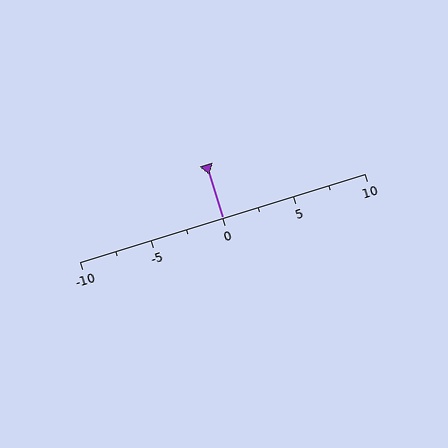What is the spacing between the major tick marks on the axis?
The major ticks are spaced 5 apart.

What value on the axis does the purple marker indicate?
The marker indicates approximately 0.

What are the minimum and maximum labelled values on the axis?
The axis runs from -10 to 10.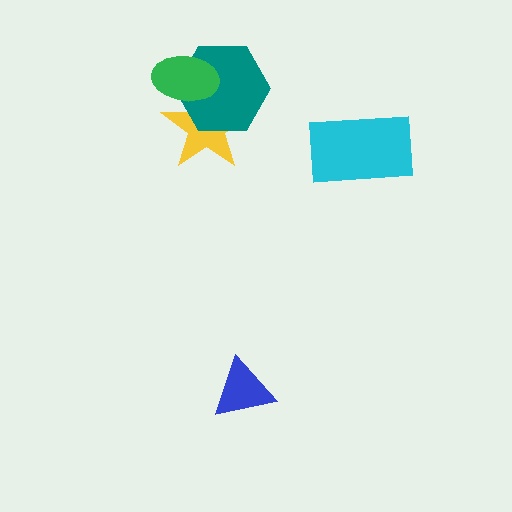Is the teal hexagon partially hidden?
Yes, it is partially covered by another shape.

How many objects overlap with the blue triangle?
0 objects overlap with the blue triangle.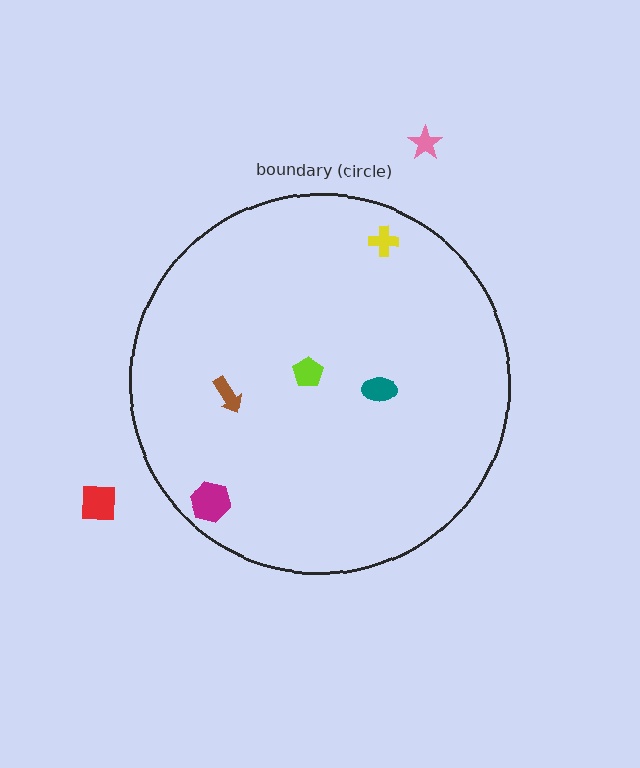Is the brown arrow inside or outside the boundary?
Inside.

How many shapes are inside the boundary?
5 inside, 2 outside.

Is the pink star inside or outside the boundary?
Outside.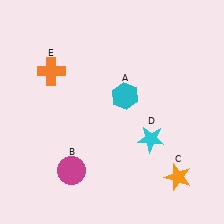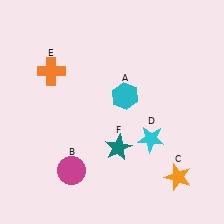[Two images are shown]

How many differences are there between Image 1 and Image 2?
There is 1 difference between the two images.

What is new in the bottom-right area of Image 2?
A teal star (F) was added in the bottom-right area of Image 2.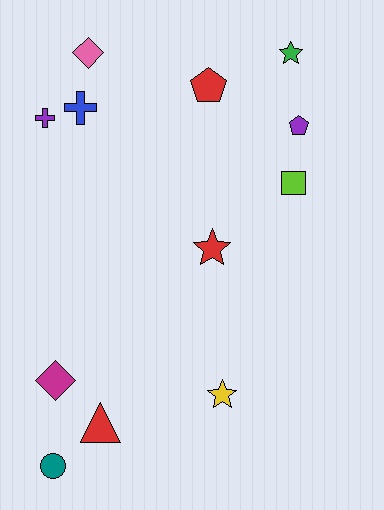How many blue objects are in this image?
There is 1 blue object.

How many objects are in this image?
There are 12 objects.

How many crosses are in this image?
There are 2 crosses.